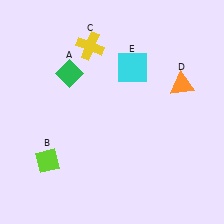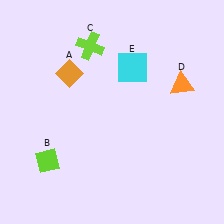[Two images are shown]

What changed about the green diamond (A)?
In Image 1, A is green. In Image 2, it changed to orange.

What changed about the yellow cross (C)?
In Image 1, C is yellow. In Image 2, it changed to lime.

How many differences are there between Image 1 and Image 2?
There are 2 differences between the two images.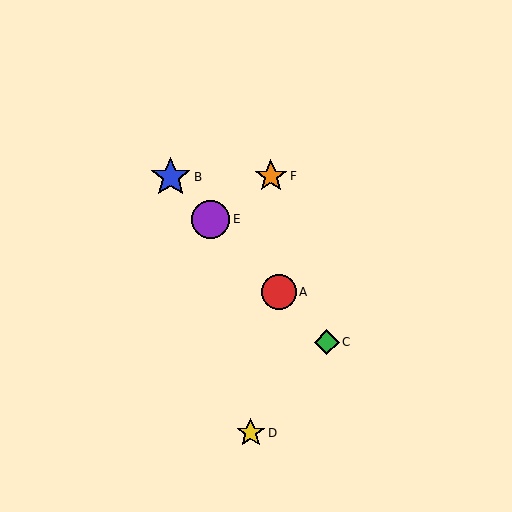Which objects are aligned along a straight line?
Objects A, B, C, E are aligned along a straight line.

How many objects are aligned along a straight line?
4 objects (A, B, C, E) are aligned along a straight line.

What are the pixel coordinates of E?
Object E is at (211, 219).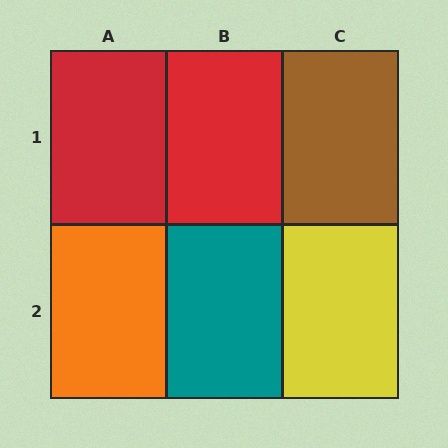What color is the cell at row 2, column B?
Teal.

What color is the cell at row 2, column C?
Yellow.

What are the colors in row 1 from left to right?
Red, red, brown.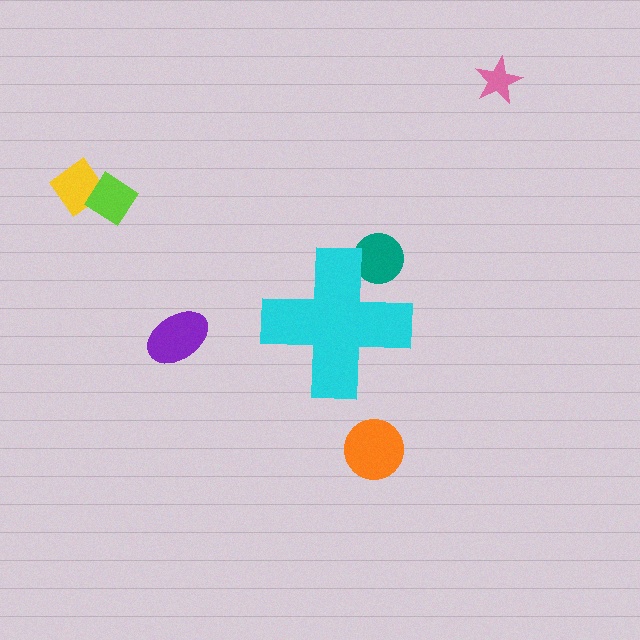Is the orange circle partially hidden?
No, the orange circle is fully visible.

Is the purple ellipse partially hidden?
No, the purple ellipse is fully visible.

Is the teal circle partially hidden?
Yes, the teal circle is partially hidden behind the cyan cross.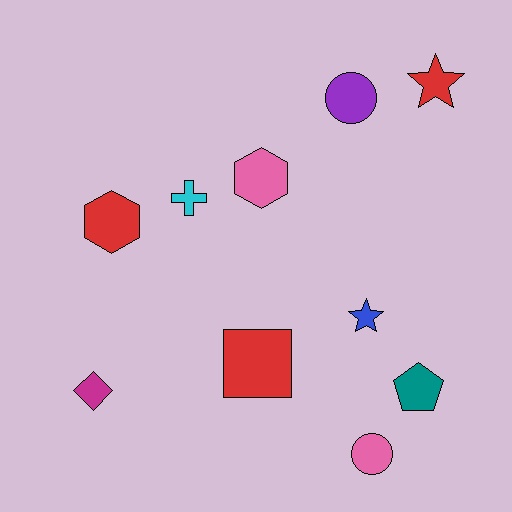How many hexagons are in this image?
There are 2 hexagons.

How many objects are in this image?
There are 10 objects.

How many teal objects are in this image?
There is 1 teal object.